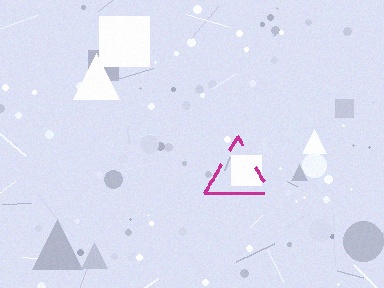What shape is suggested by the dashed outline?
The dashed outline suggests a triangle.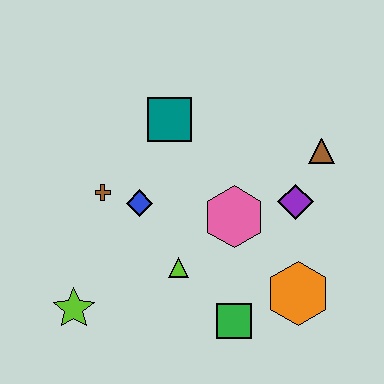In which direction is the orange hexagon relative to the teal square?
The orange hexagon is below the teal square.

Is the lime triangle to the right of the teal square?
Yes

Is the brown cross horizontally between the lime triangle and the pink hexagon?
No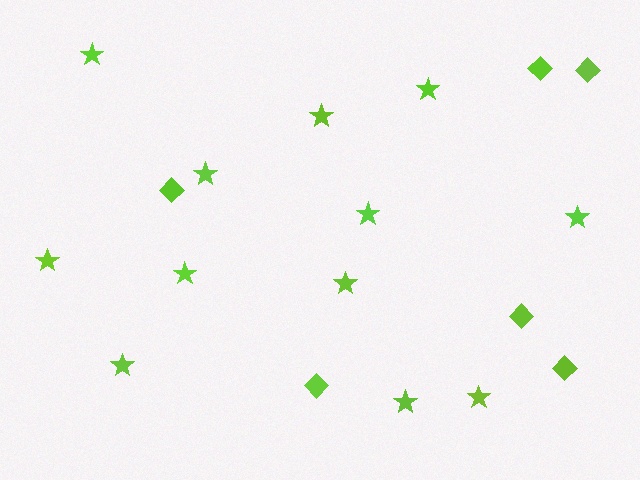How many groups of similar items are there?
There are 2 groups: one group of diamonds (6) and one group of stars (12).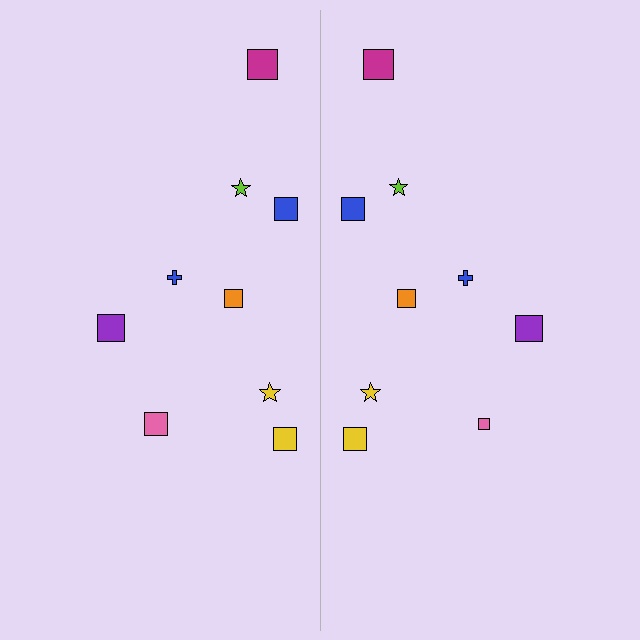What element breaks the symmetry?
The pink square on the right side has a different size than its mirror counterpart.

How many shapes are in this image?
There are 18 shapes in this image.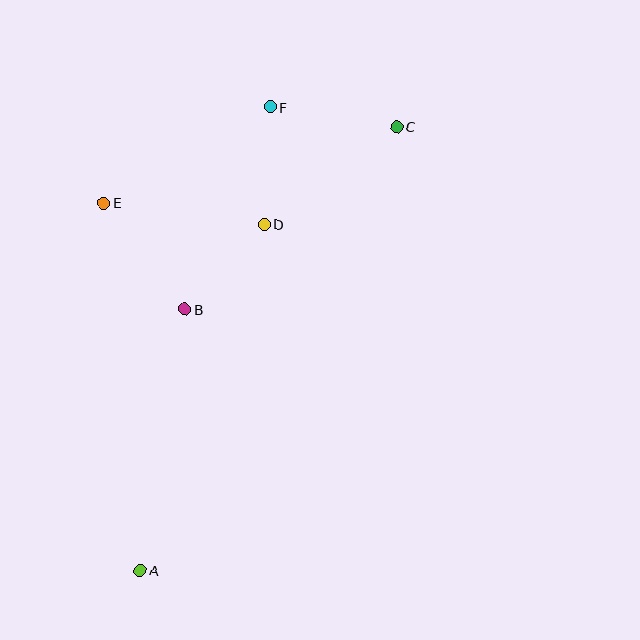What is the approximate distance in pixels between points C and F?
The distance between C and F is approximately 128 pixels.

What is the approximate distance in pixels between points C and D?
The distance between C and D is approximately 164 pixels.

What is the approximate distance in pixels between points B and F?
The distance between B and F is approximately 219 pixels.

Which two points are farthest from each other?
Points A and C are farthest from each other.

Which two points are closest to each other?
Points B and D are closest to each other.